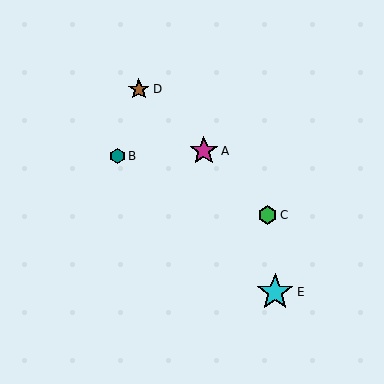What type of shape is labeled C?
Shape C is a green hexagon.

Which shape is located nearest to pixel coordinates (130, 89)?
The brown star (labeled D) at (139, 89) is nearest to that location.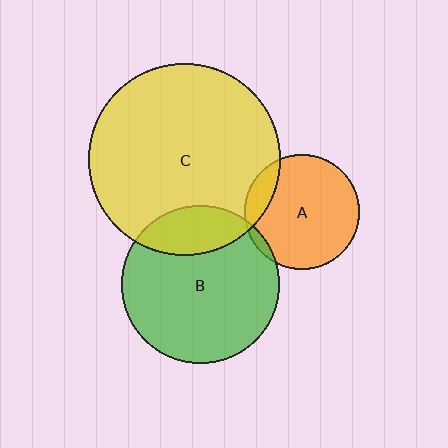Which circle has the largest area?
Circle C (yellow).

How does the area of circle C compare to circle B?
Approximately 1.5 times.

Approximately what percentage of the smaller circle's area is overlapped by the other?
Approximately 5%.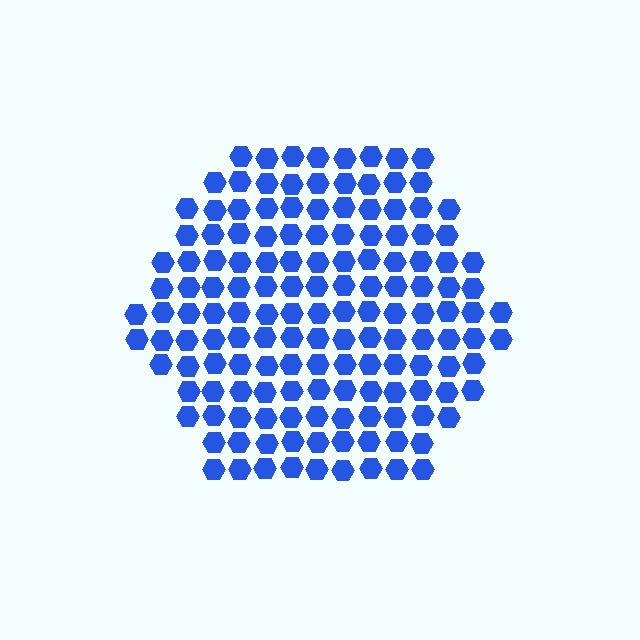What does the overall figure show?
The overall figure shows a hexagon.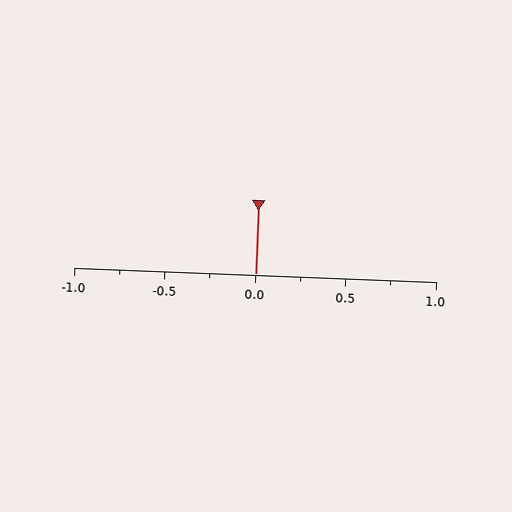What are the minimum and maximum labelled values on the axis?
The axis runs from -1.0 to 1.0.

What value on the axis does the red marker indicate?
The marker indicates approximately 0.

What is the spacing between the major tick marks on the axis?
The major ticks are spaced 0.5 apart.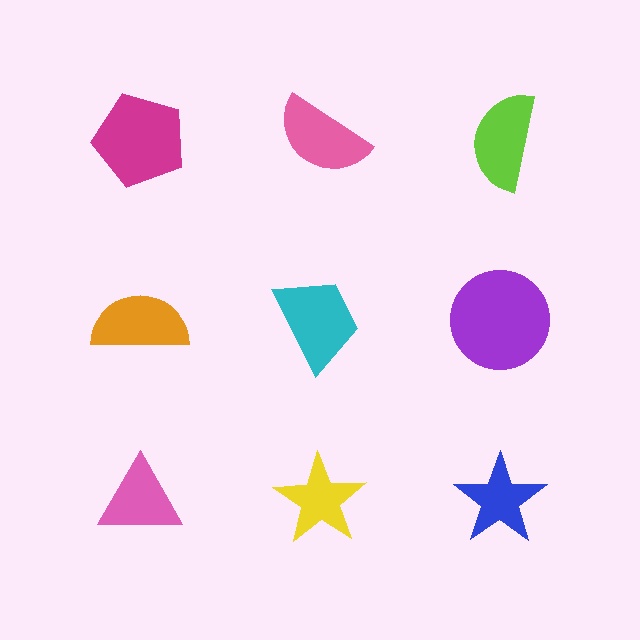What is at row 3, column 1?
A pink triangle.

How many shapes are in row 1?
3 shapes.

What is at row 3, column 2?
A yellow star.